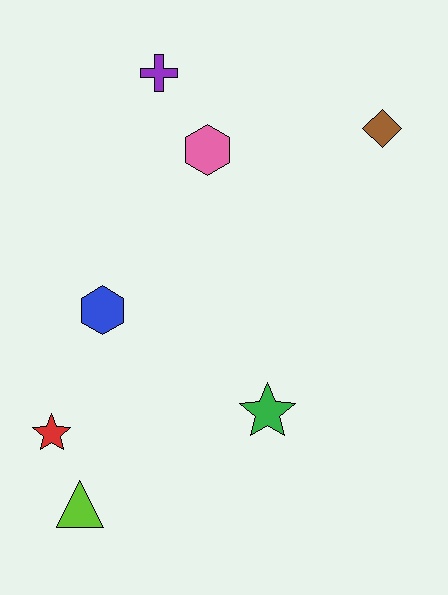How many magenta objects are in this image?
There are no magenta objects.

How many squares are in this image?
There are no squares.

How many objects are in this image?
There are 7 objects.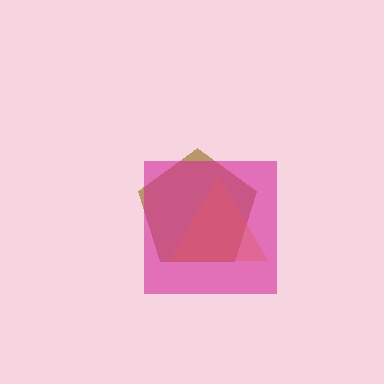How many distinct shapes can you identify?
There are 3 distinct shapes: a brown pentagon, an orange triangle, a magenta square.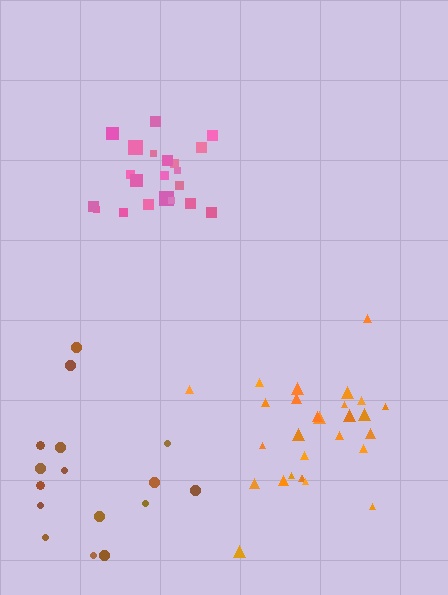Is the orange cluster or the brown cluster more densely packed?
Orange.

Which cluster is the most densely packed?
Pink.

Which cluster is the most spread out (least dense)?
Brown.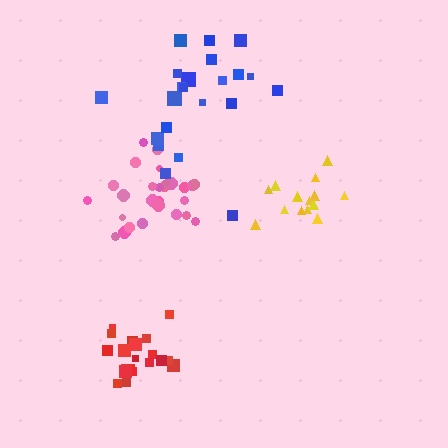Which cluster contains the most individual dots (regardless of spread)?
Pink (27).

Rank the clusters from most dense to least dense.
red, yellow, pink, blue.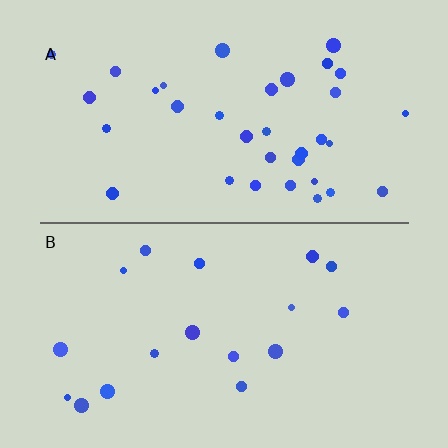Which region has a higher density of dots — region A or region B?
A (the top).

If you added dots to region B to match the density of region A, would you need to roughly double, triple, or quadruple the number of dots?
Approximately double.